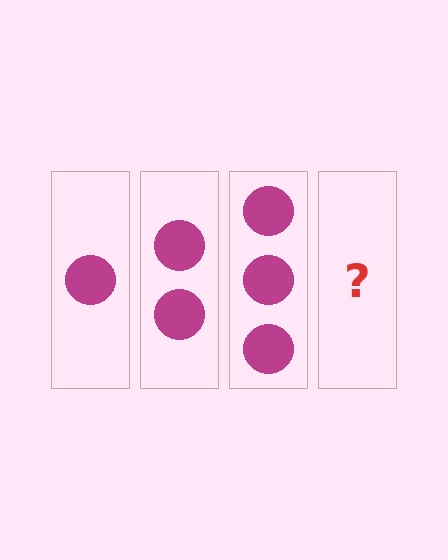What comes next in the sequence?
The next element should be 4 circles.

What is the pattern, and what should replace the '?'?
The pattern is that each step adds one more circle. The '?' should be 4 circles.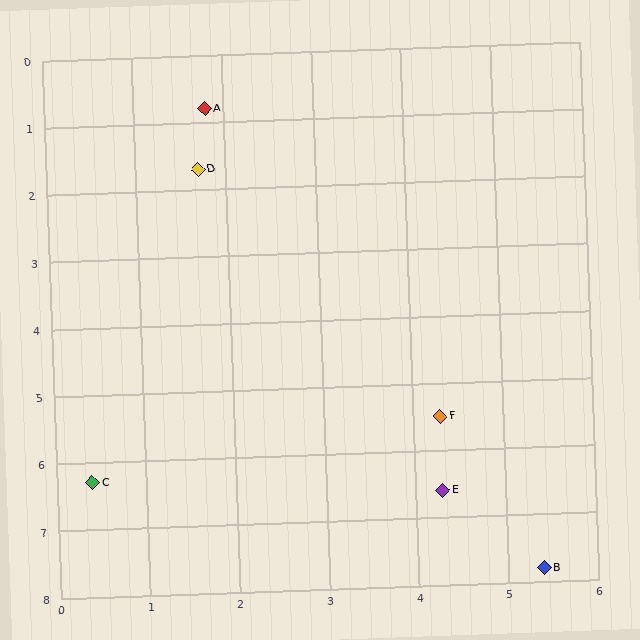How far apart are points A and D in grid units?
Points A and D are about 0.9 grid units apart.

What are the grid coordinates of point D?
Point D is at approximately (1.7, 1.7).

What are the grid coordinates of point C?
Point C is at approximately (0.4, 6.3).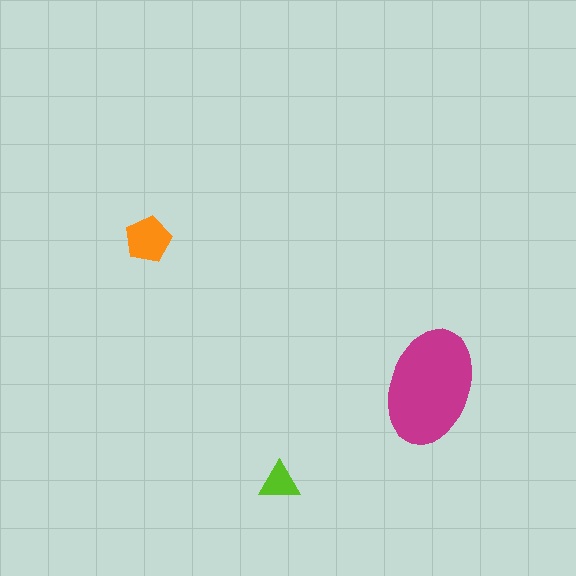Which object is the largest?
The magenta ellipse.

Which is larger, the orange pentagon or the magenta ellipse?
The magenta ellipse.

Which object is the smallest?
The lime triangle.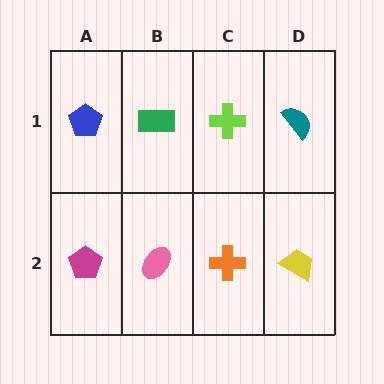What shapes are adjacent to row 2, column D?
A teal semicircle (row 1, column D), an orange cross (row 2, column C).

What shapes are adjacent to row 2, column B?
A green rectangle (row 1, column B), a magenta pentagon (row 2, column A), an orange cross (row 2, column C).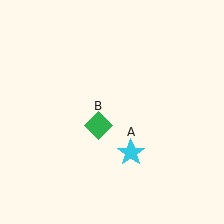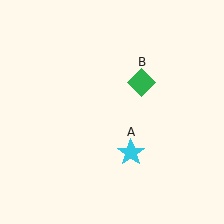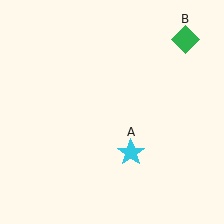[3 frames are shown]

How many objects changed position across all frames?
1 object changed position: green diamond (object B).